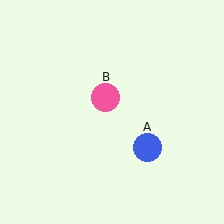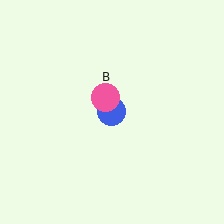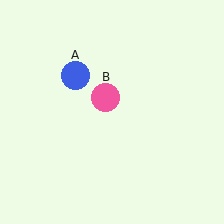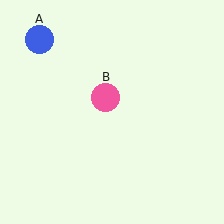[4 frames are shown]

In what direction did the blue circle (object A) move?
The blue circle (object A) moved up and to the left.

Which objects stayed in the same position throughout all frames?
Pink circle (object B) remained stationary.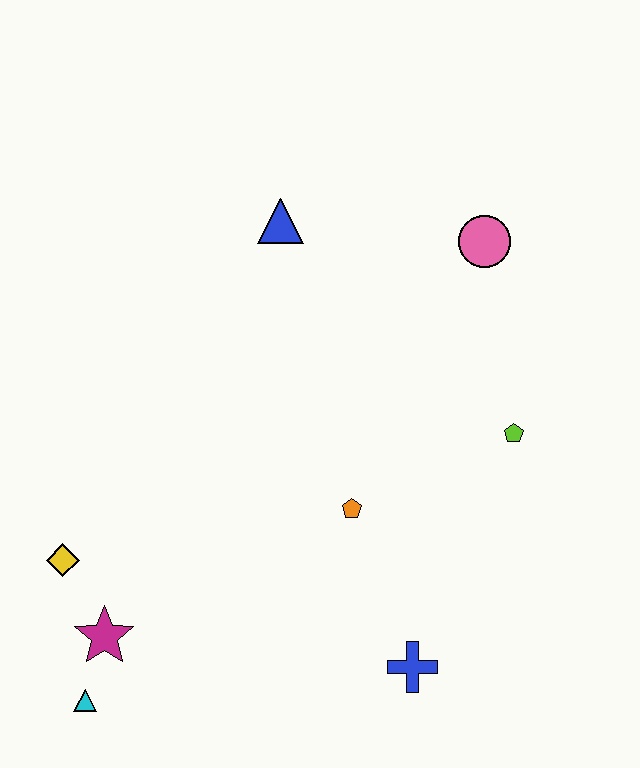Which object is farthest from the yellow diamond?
The pink circle is farthest from the yellow diamond.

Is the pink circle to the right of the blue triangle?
Yes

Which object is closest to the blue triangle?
The pink circle is closest to the blue triangle.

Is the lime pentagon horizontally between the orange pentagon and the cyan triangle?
No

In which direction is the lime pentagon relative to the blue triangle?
The lime pentagon is to the right of the blue triangle.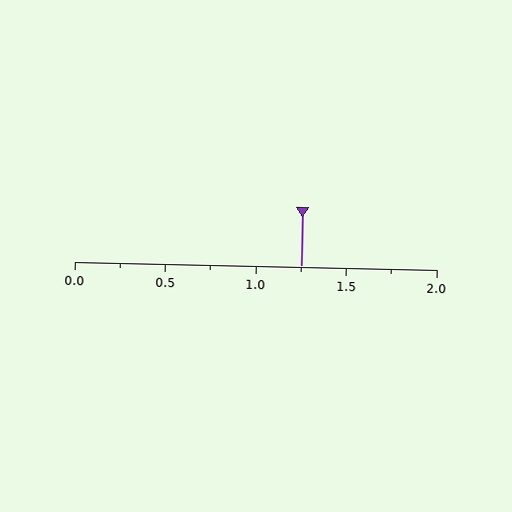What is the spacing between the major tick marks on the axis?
The major ticks are spaced 0.5 apart.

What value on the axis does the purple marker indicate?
The marker indicates approximately 1.25.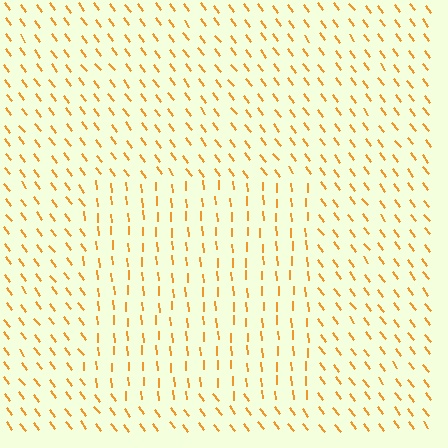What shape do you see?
I see a rectangle.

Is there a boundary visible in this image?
Yes, there is a texture boundary formed by a change in line orientation.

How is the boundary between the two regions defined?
The boundary is defined purely by a change in line orientation (approximately 32 degrees difference). All lines are the same color and thickness.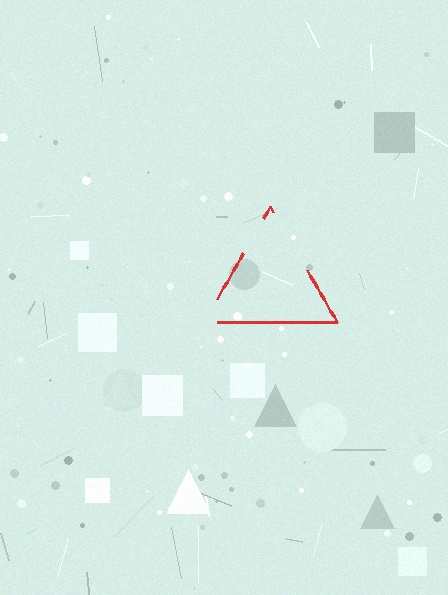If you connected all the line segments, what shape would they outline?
They would outline a triangle.